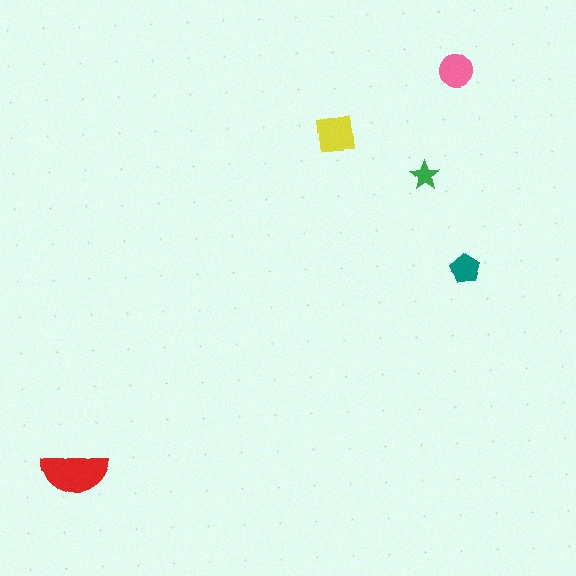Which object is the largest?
The red semicircle.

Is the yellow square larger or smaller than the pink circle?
Larger.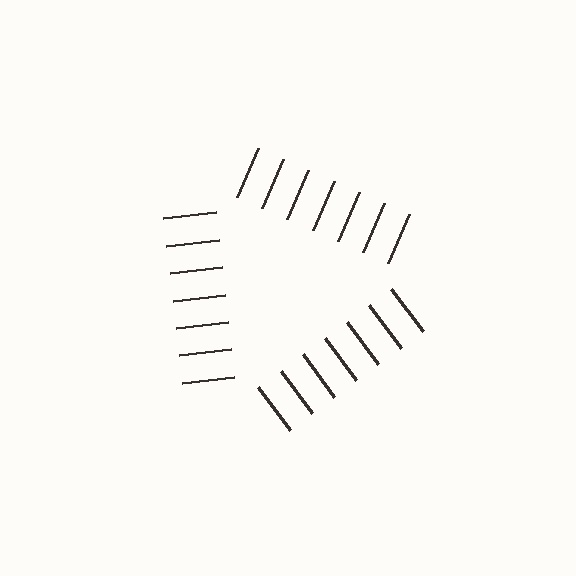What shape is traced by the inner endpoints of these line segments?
An illusory triangle — the line segments terminate on its edges but no continuous stroke is drawn.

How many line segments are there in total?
21 — 7 along each of the 3 edges.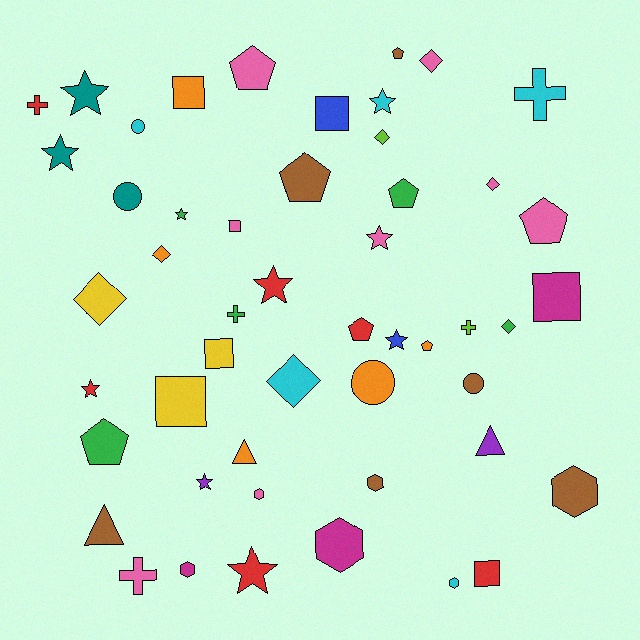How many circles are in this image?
There are 4 circles.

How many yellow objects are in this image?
There are 3 yellow objects.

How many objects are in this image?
There are 50 objects.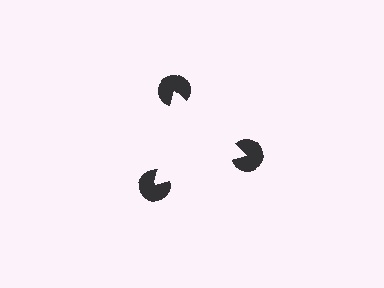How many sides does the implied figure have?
3 sides.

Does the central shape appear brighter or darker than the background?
It typically appears slightly brighter than the background, even though no actual brightness change is drawn.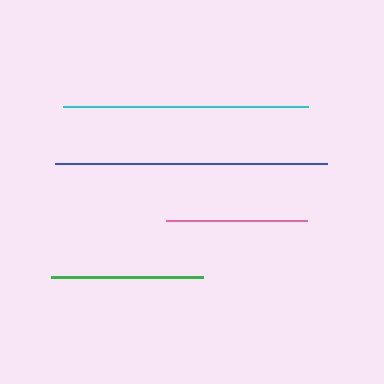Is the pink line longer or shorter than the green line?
The green line is longer than the pink line.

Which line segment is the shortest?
The pink line is the shortest at approximately 141 pixels.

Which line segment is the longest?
The blue line is the longest at approximately 272 pixels.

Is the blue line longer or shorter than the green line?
The blue line is longer than the green line.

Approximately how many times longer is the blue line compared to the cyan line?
The blue line is approximately 1.1 times the length of the cyan line.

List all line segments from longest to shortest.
From longest to shortest: blue, cyan, green, pink.